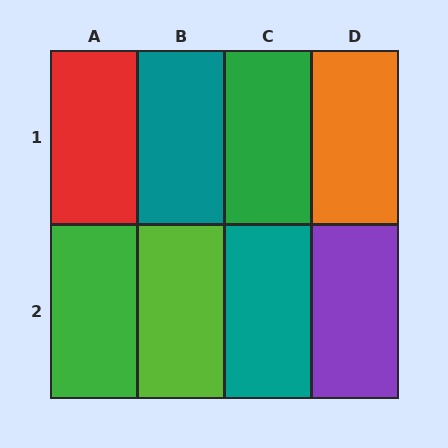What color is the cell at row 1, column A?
Red.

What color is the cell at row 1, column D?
Orange.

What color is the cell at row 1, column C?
Green.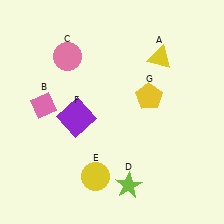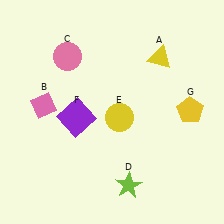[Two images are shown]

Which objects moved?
The objects that moved are: the yellow circle (E), the yellow pentagon (G).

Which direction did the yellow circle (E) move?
The yellow circle (E) moved up.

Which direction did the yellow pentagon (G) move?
The yellow pentagon (G) moved right.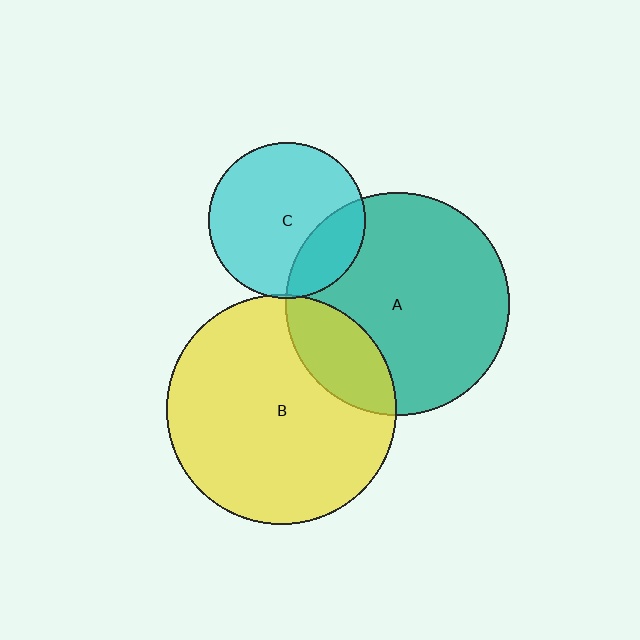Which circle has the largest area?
Circle B (yellow).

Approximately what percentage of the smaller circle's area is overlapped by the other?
Approximately 5%.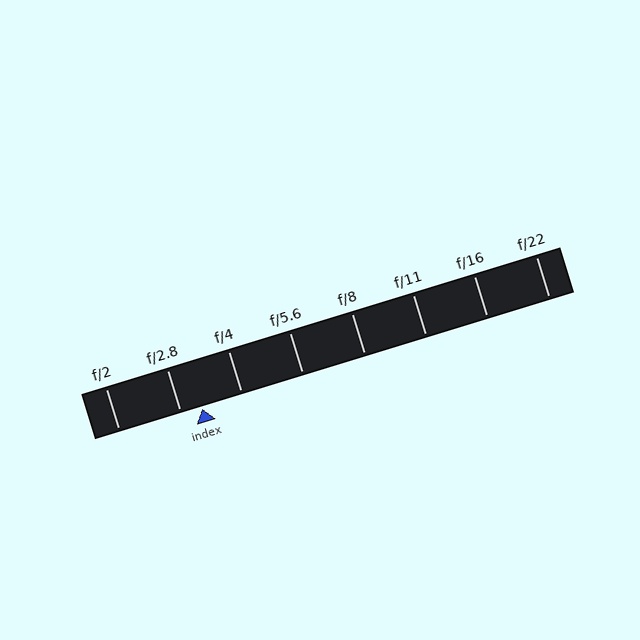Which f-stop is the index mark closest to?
The index mark is closest to f/2.8.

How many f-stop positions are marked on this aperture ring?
There are 8 f-stop positions marked.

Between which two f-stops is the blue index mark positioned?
The index mark is between f/2.8 and f/4.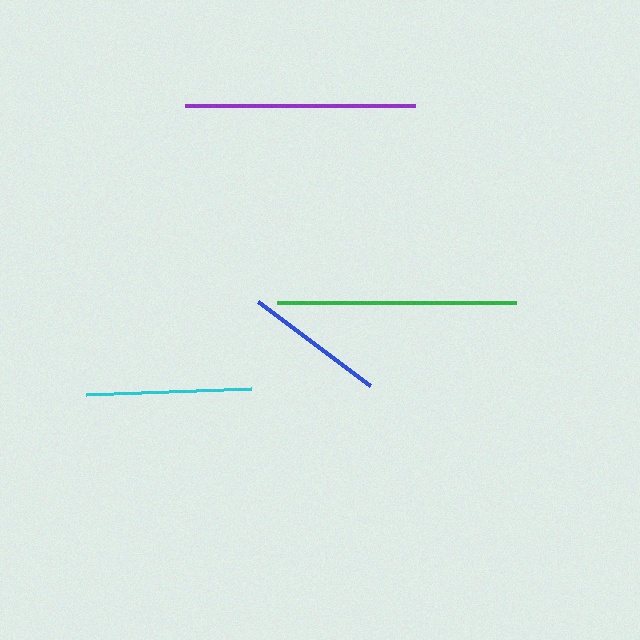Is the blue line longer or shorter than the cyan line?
The cyan line is longer than the blue line.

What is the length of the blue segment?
The blue segment is approximately 140 pixels long.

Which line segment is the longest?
The green line is the longest at approximately 238 pixels.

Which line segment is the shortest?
The blue line is the shortest at approximately 140 pixels.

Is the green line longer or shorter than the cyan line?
The green line is longer than the cyan line.